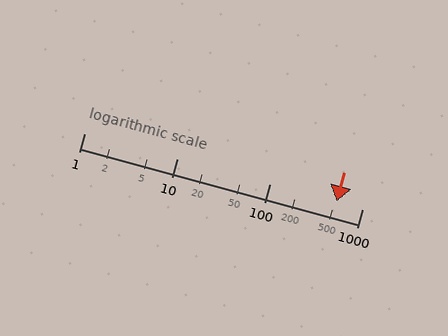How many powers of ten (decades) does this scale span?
The scale spans 3 decades, from 1 to 1000.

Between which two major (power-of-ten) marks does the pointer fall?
The pointer is between 100 and 1000.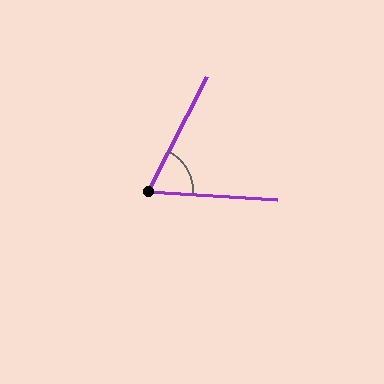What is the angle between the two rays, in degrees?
Approximately 67 degrees.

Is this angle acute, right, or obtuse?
It is acute.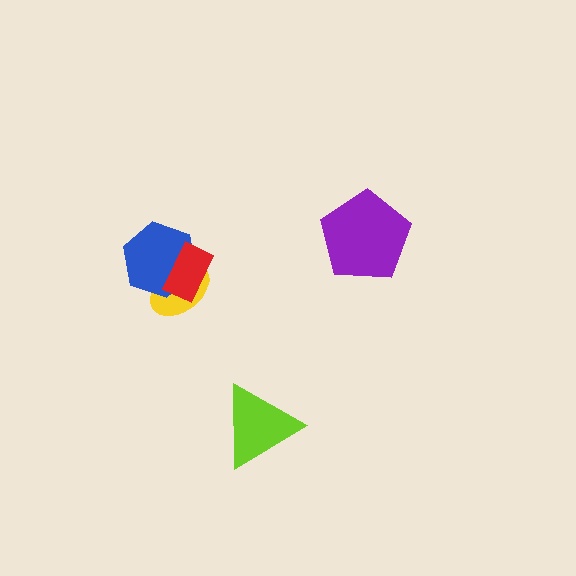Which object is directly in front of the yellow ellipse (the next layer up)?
The blue hexagon is directly in front of the yellow ellipse.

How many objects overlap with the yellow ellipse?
2 objects overlap with the yellow ellipse.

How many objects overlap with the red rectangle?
2 objects overlap with the red rectangle.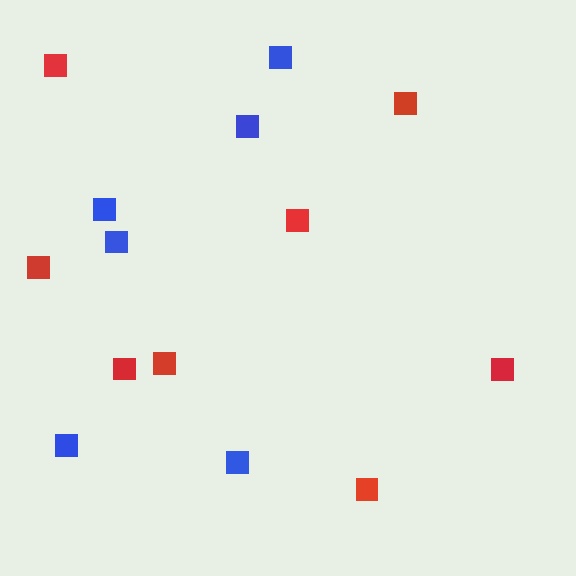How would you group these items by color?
There are 2 groups: one group of red squares (8) and one group of blue squares (6).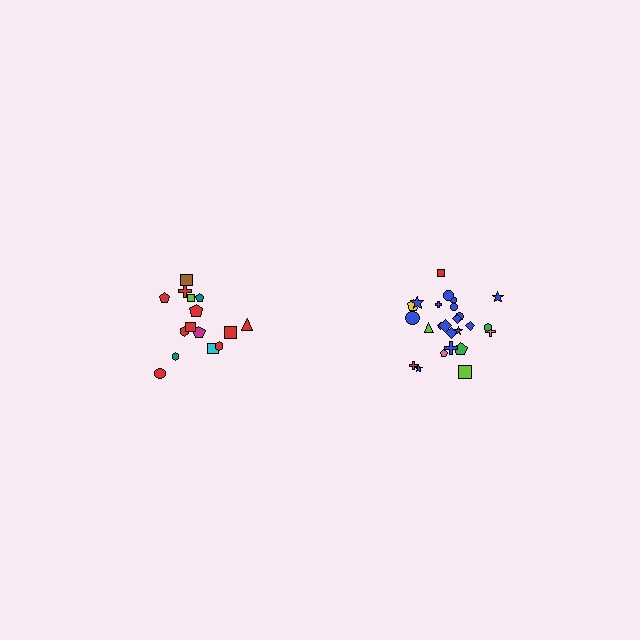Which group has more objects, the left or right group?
The right group.